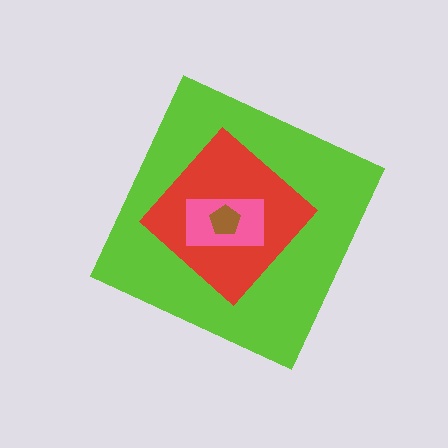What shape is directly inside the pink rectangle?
The brown pentagon.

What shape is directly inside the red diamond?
The pink rectangle.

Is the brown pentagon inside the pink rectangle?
Yes.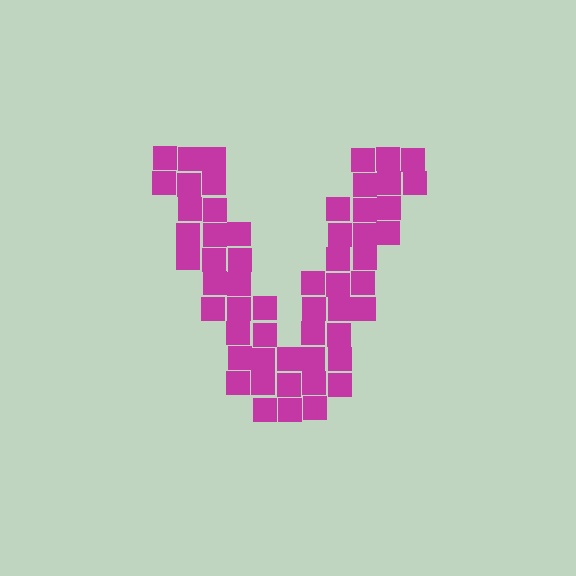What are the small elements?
The small elements are squares.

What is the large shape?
The large shape is the letter V.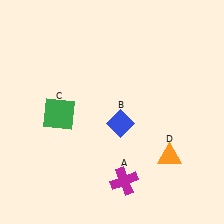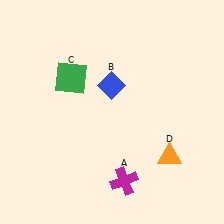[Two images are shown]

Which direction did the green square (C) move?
The green square (C) moved up.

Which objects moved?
The objects that moved are: the blue diamond (B), the green square (C).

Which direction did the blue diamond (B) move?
The blue diamond (B) moved up.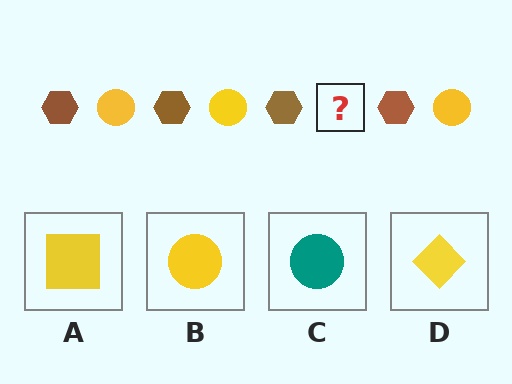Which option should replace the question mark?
Option B.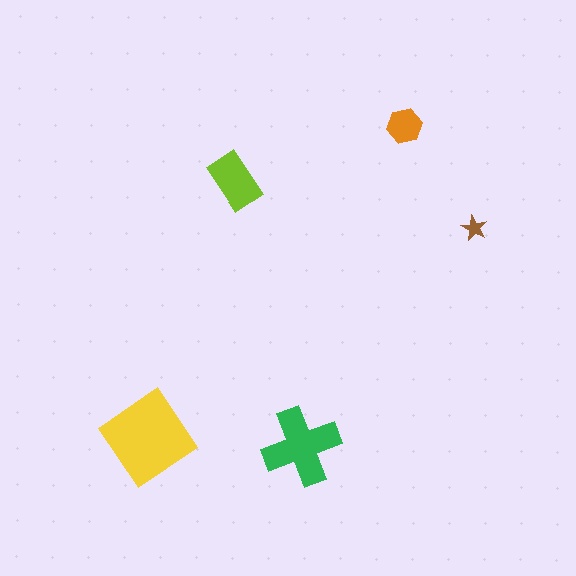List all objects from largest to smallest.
The yellow diamond, the green cross, the lime rectangle, the orange hexagon, the brown star.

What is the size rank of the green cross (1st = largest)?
2nd.